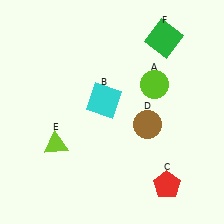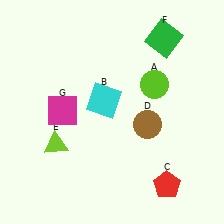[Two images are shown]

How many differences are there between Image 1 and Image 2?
There is 1 difference between the two images.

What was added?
A magenta square (G) was added in Image 2.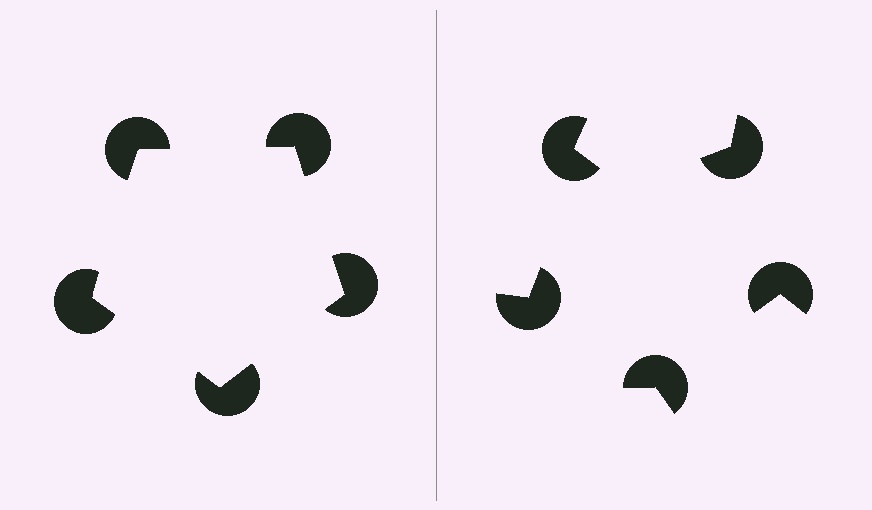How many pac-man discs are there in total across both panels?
10 — 5 on each side.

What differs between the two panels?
The pac-man discs are positioned identically on both sides; only the wedge orientations differ. On the left they align to a pentagon; on the right they are misaligned.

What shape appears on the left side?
An illusory pentagon.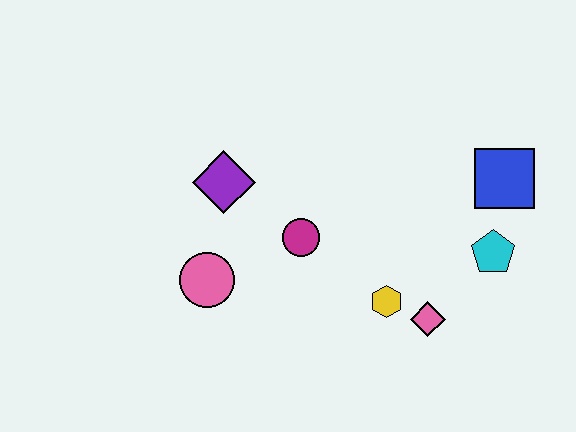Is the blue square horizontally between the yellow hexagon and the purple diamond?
No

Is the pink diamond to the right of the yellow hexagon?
Yes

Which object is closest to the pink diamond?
The yellow hexagon is closest to the pink diamond.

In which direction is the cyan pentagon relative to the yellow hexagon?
The cyan pentagon is to the right of the yellow hexagon.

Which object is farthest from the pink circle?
The blue square is farthest from the pink circle.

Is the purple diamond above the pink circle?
Yes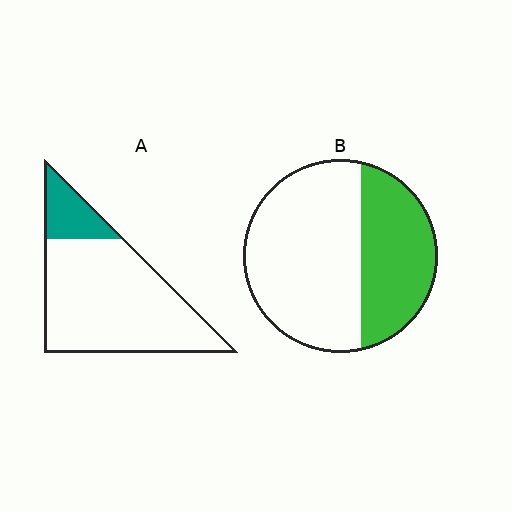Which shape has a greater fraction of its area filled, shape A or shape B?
Shape B.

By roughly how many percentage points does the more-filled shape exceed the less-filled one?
By roughly 20 percentage points (B over A).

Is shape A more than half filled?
No.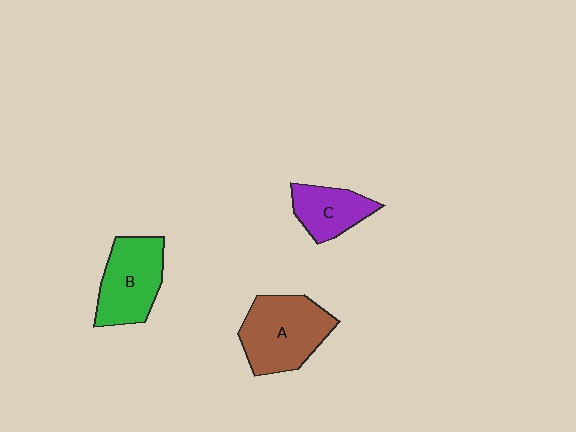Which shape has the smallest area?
Shape C (purple).